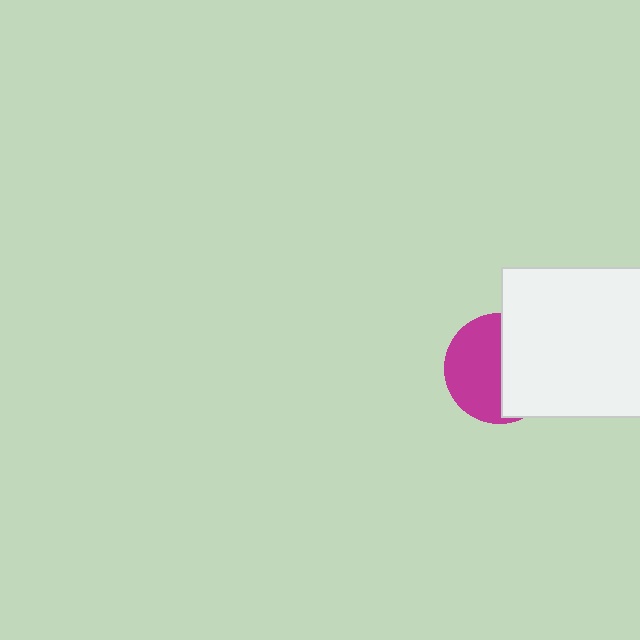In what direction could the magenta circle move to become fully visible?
The magenta circle could move left. That would shift it out from behind the white square entirely.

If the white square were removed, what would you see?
You would see the complete magenta circle.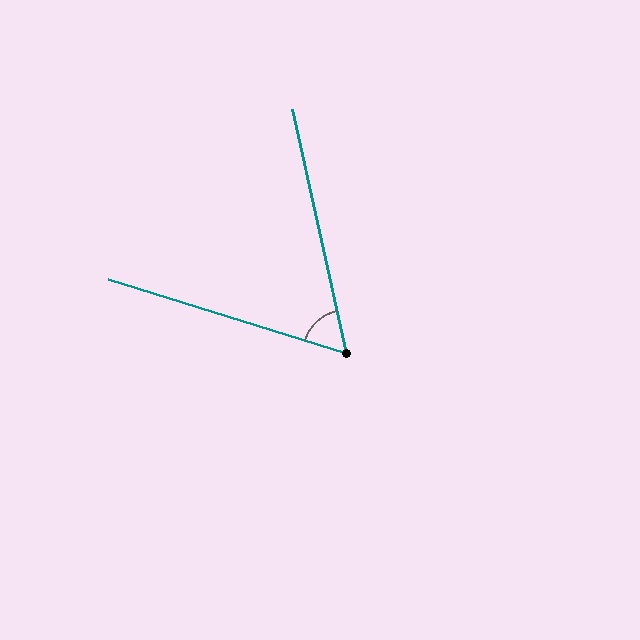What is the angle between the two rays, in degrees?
Approximately 60 degrees.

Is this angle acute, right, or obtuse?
It is acute.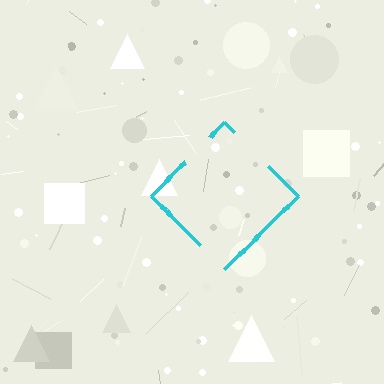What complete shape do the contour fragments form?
The contour fragments form a diamond.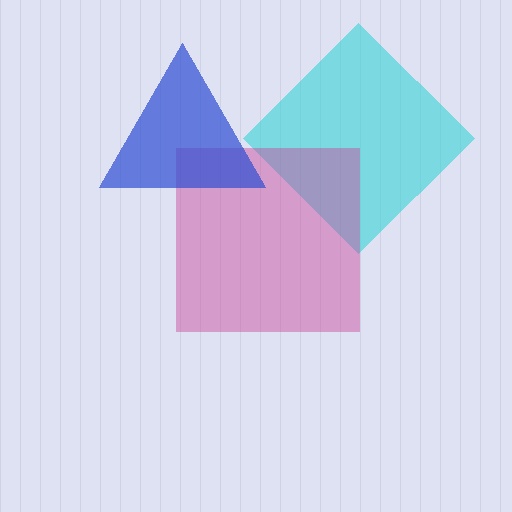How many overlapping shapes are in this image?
There are 3 overlapping shapes in the image.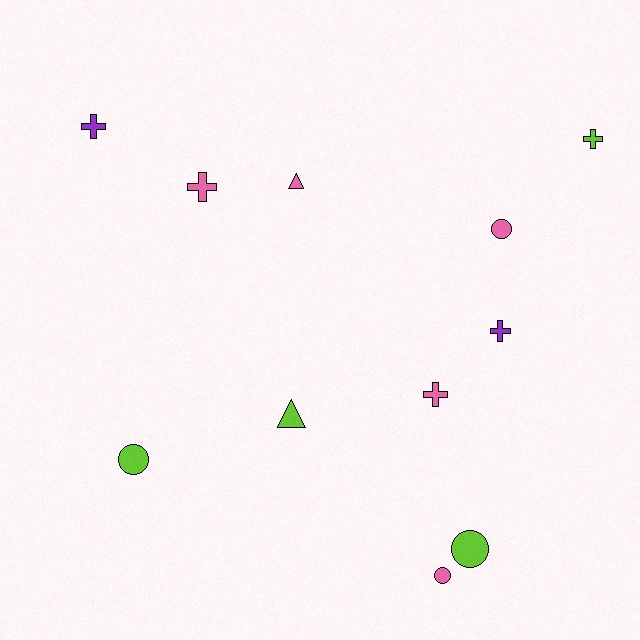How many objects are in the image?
There are 11 objects.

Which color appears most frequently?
Pink, with 5 objects.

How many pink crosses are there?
There are 2 pink crosses.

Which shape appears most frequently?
Cross, with 5 objects.